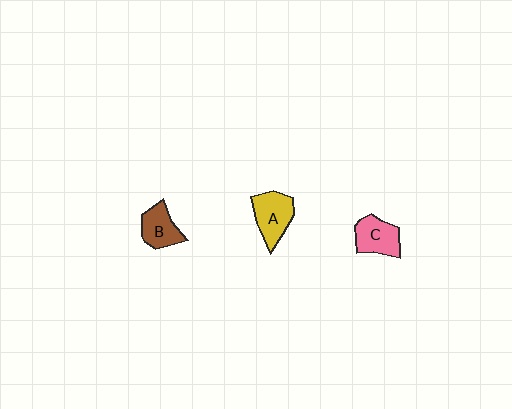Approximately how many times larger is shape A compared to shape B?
Approximately 1.2 times.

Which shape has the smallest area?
Shape B (brown).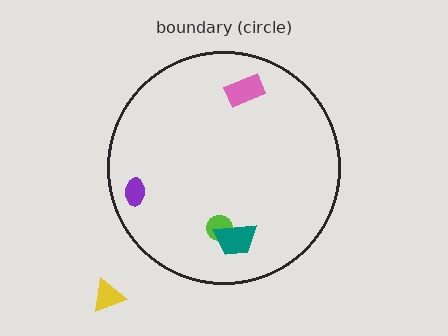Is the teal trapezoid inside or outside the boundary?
Inside.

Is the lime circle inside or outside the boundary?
Inside.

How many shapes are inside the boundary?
4 inside, 1 outside.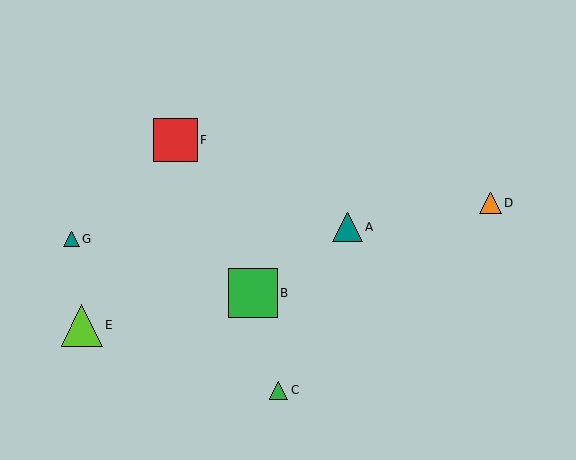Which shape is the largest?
The green square (labeled B) is the largest.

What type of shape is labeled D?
Shape D is an orange triangle.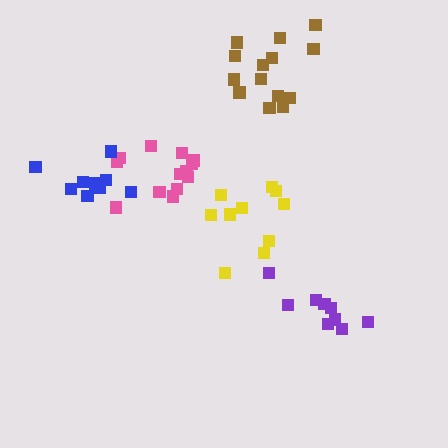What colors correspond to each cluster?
The clusters are colored: purple, yellow, brown, pink, blue.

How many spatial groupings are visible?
There are 5 spatial groupings.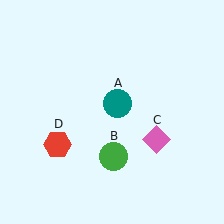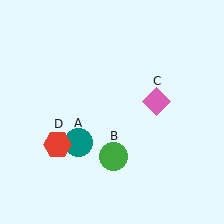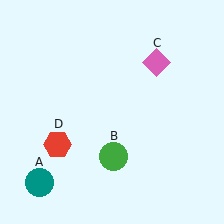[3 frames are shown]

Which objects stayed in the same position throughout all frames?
Green circle (object B) and red hexagon (object D) remained stationary.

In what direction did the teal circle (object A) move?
The teal circle (object A) moved down and to the left.